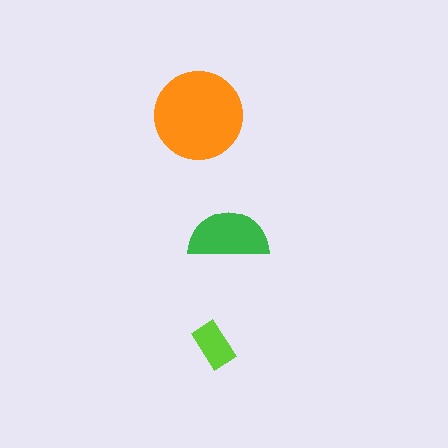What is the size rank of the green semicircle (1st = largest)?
2nd.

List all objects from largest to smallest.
The orange circle, the green semicircle, the lime rectangle.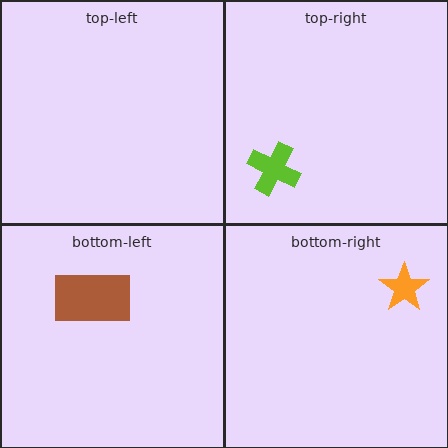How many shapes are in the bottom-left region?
1.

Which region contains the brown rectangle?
The bottom-left region.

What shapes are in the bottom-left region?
The brown rectangle.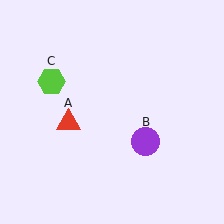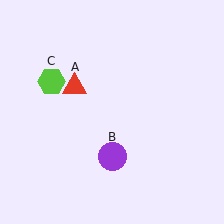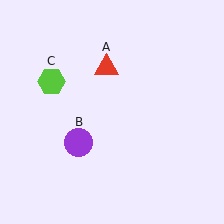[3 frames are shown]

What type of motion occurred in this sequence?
The red triangle (object A), purple circle (object B) rotated clockwise around the center of the scene.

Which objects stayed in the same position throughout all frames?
Lime hexagon (object C) remained stationary.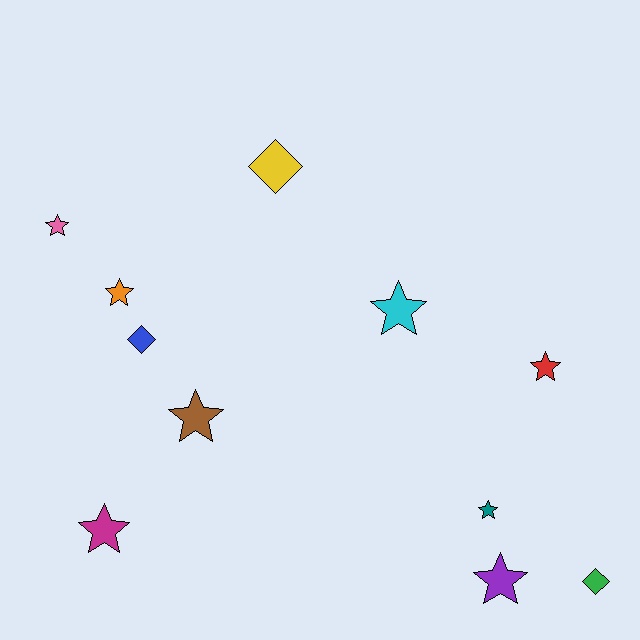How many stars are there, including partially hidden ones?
There are 8 stars.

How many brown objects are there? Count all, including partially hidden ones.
There is 1 brown object.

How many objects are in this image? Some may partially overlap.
There are 11 objects.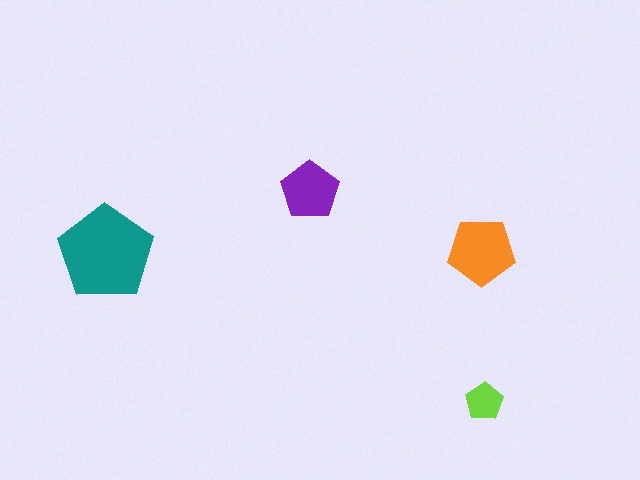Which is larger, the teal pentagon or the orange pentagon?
The teal one.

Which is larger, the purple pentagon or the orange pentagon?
The orange one.